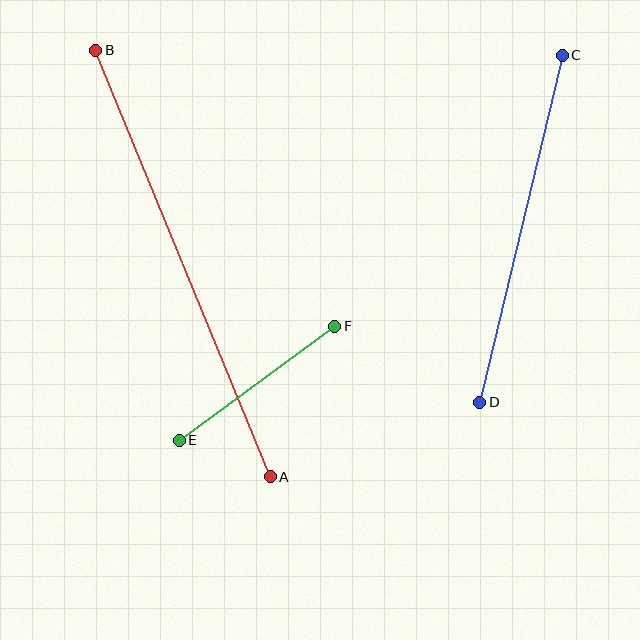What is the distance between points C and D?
The distance is approximately 357 pixels.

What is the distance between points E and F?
The distance is approximately 193 pixels.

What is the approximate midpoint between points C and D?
The midpoint is at approximately (521, 229) pixels.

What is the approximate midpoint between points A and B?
The midpoint is at approximately (183, 263) pixels.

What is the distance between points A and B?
The distance is approximately 461 pixels.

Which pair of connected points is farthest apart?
Points A and B are farthest apart.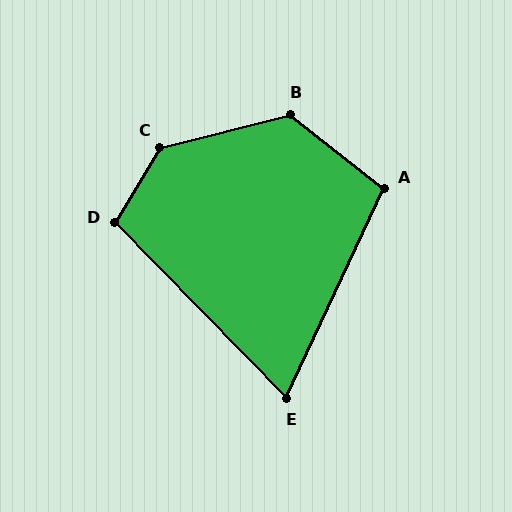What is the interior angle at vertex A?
Approximately 103 degrees (obtuse).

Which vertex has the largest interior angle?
C, at approximately 135 degrees.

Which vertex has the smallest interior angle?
E, at approximately 70 degrees.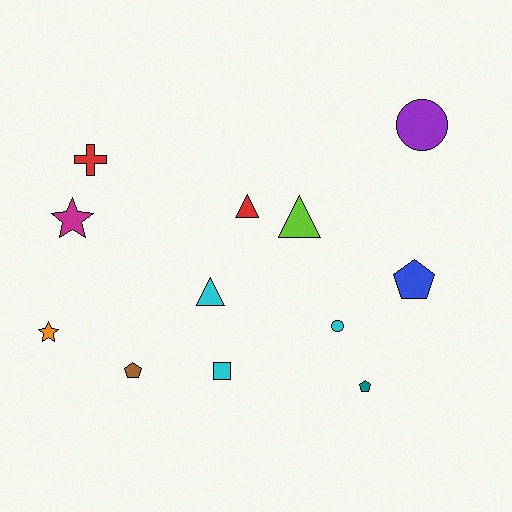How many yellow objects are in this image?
There are no yellow objects.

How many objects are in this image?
There are 12 objects.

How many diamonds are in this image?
There are no diamonds.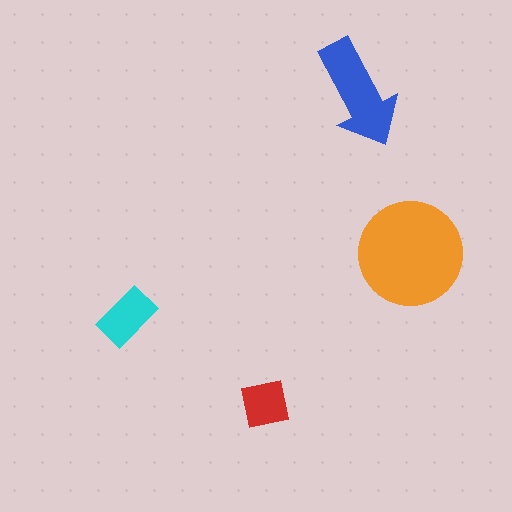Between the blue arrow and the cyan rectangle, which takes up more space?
The blue arrow.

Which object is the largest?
The orange circle.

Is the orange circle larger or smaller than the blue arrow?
Larger.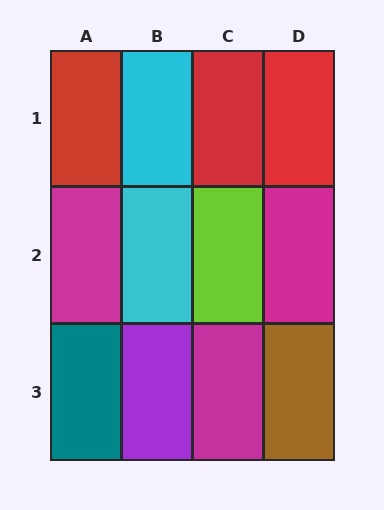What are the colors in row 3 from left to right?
Teal, purple, magenta, brown.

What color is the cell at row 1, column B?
Cyan.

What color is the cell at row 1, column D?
Red.